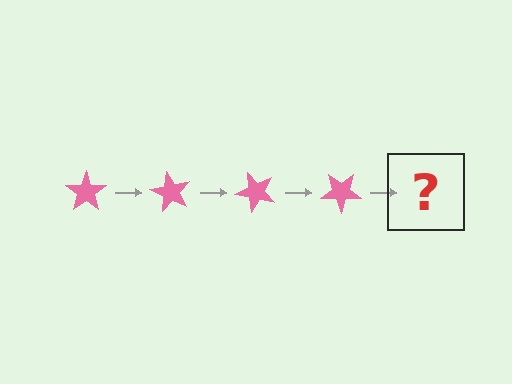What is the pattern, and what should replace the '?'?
The pattern is that the star rotates 60 degrees each step. The '?' should be a pink star rotated 240 degrees.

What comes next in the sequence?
The next element should be a pink star rotated 240 degrees.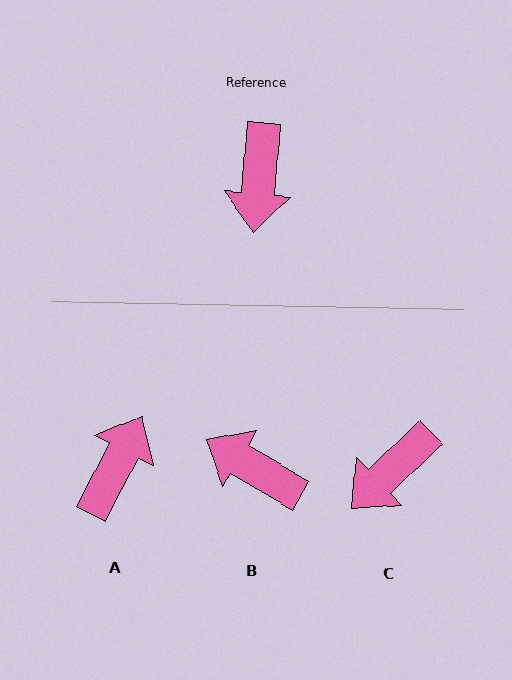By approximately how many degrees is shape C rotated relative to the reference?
Approximately 41 degrees clockwise.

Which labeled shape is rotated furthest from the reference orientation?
A, about 158 degrees away.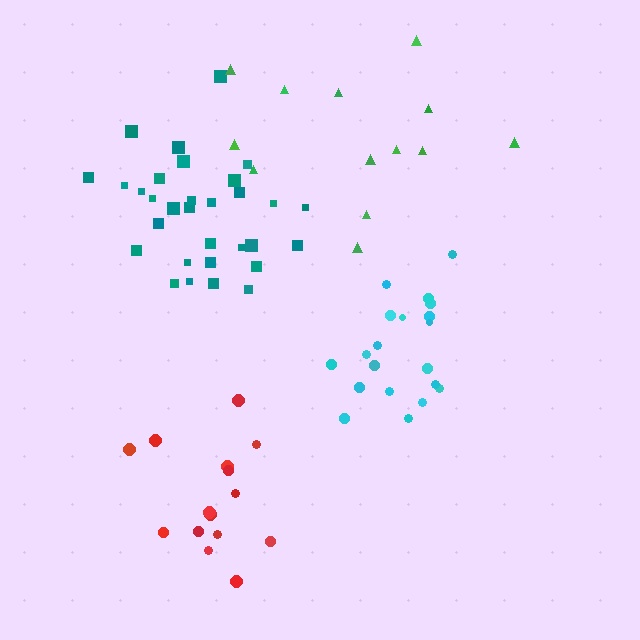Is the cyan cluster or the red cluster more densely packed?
Cyan.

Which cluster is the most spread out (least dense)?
Green.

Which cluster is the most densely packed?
Teal.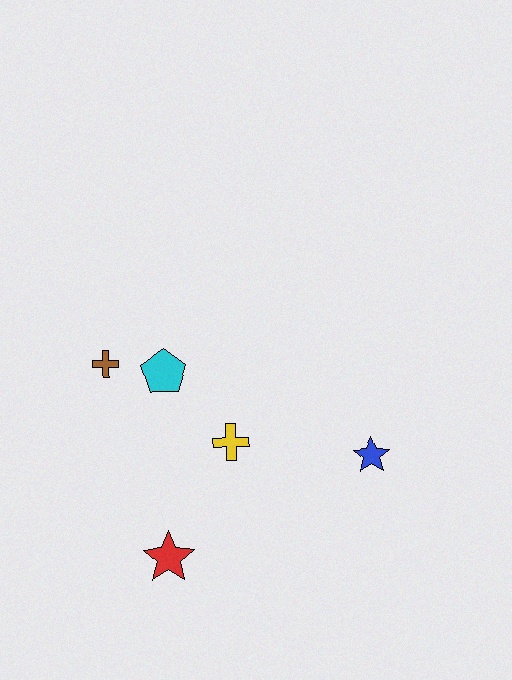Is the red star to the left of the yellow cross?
Yes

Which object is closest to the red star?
The yellow cross is closest to the red star.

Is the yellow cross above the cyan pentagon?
No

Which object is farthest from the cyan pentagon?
The blue star is farthest from the cyan pentagon.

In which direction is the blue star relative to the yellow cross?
The blue star is to the right of the yellow cross.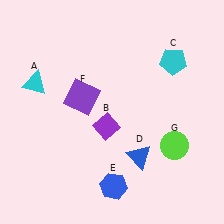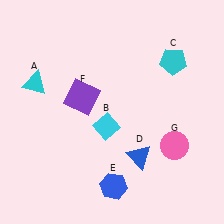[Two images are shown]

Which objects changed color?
B changed from purple to cyan. G changed from lime to pink.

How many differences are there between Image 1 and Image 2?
There are 2 differences between the two images.